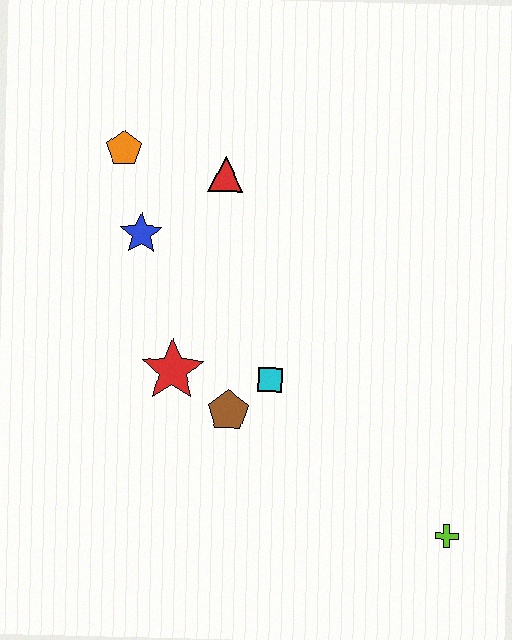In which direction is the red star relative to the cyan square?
The red star is to the left of the cyan square.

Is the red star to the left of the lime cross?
Yes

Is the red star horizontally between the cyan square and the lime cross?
No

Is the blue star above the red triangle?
No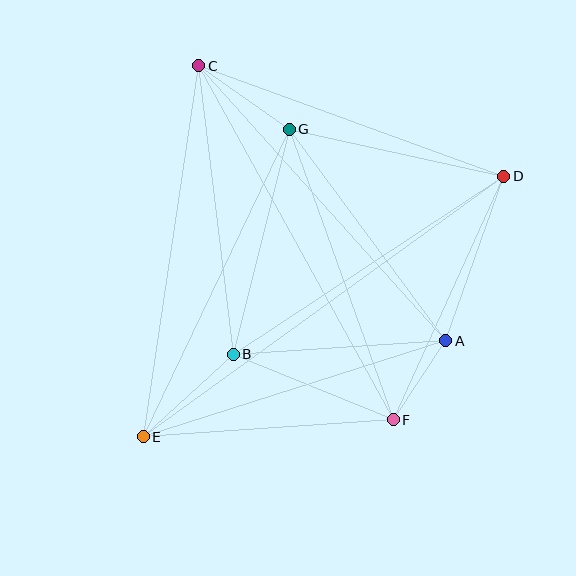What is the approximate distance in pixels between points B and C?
The distance between B and C is approximately 290 pixels.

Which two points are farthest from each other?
Points D and E are farthest from each other.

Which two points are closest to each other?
Points A and F are closest to each other.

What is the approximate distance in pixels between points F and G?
The distance between F and G is approximately 309 pixels.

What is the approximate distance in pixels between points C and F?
The distance between C and F is approximately 404 pixels.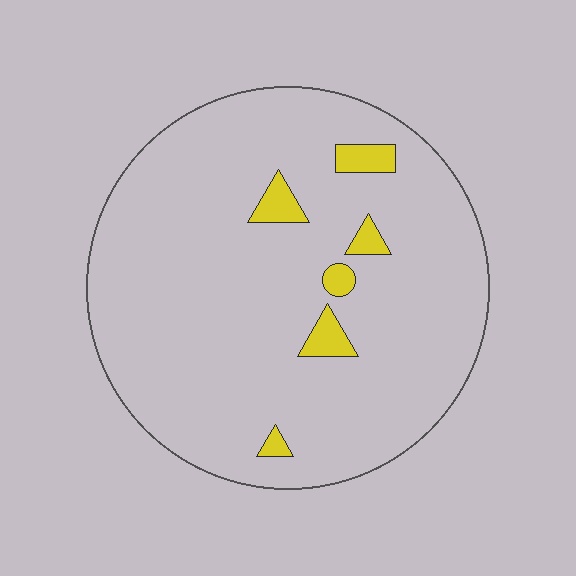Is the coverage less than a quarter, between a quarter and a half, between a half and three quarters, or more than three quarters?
Less than a quarter.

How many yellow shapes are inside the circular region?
6.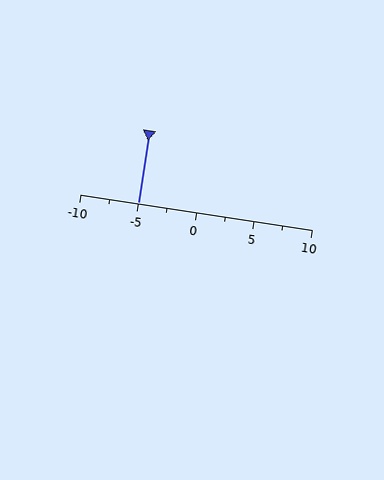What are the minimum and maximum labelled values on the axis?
The axis runs from -10 to 10.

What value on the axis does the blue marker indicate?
The marker indicates approximately -5.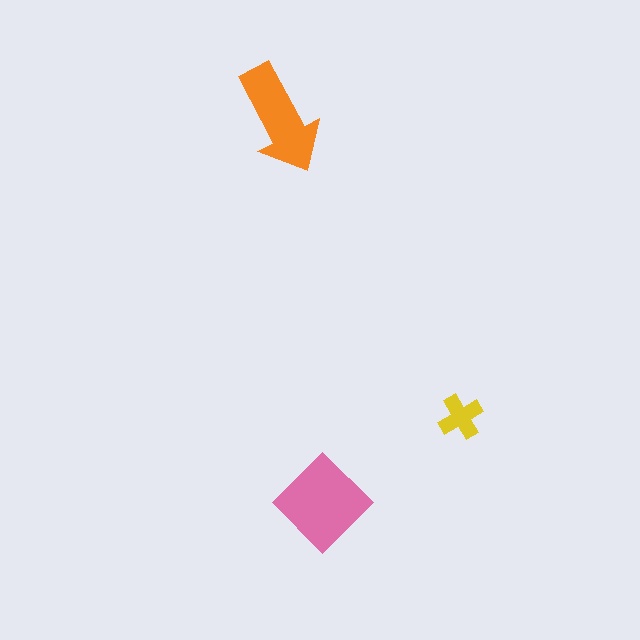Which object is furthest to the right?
The yellow cross is rightmost.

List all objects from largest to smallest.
The pink diamond, the orange arrow, the yellow cross.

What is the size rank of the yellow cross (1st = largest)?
3rd.